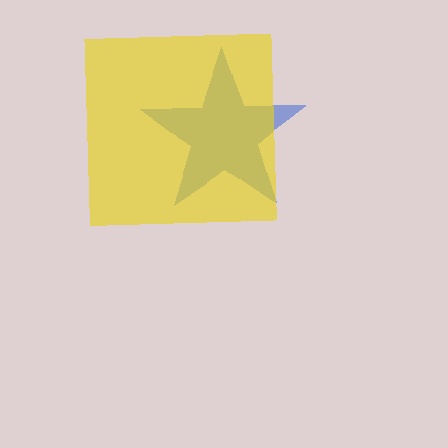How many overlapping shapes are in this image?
There are 2 overlapping shapes in the image.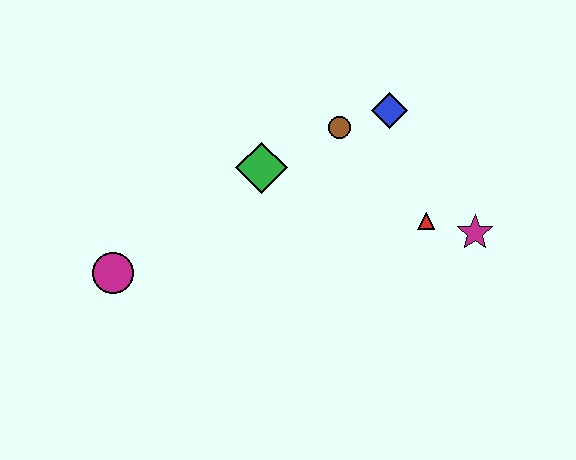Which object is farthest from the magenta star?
The magenta circle is farthest from the magenta star.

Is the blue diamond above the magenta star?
Yes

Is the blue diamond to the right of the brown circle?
Yes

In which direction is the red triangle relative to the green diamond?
The red triangle is to the right of the green diamond.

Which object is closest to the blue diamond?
The brown circle is closest to the blue diamond.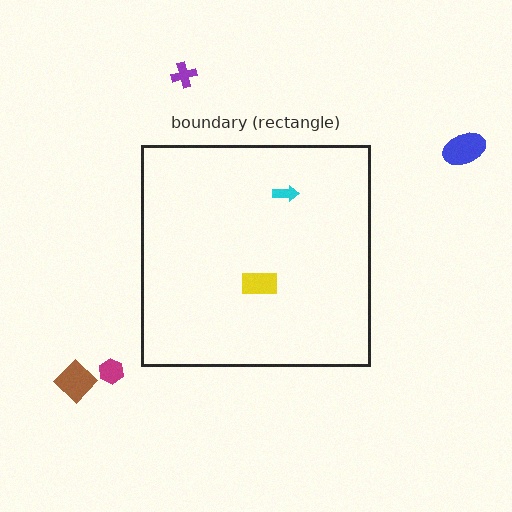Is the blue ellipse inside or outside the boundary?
Outside.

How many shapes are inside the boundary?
2 inside, 4 outside.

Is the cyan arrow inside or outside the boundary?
Inside.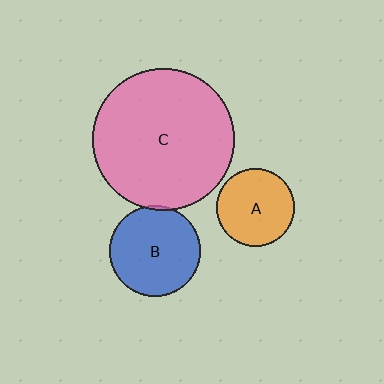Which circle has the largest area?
Circle C (pink).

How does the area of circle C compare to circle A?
Approximately 3.3 times.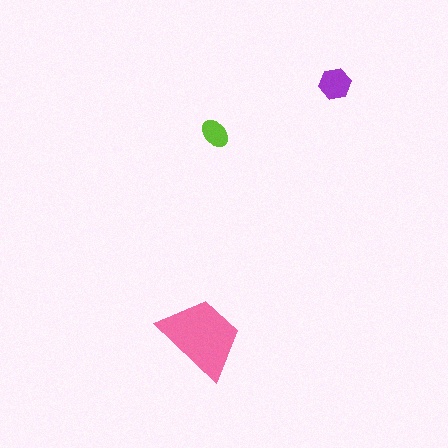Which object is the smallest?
The lime ellipse.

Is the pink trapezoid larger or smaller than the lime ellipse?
Larger.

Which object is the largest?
The pink trapezoid.